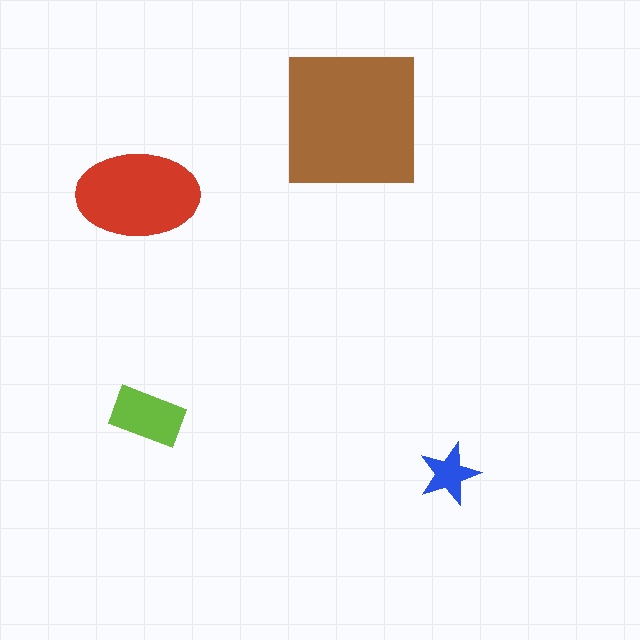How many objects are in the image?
There are 4 objects in the image.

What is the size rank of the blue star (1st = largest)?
4th.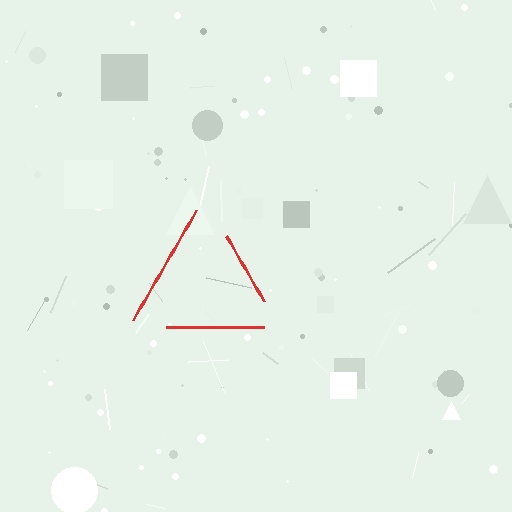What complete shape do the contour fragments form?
The contour fragments form a triangle.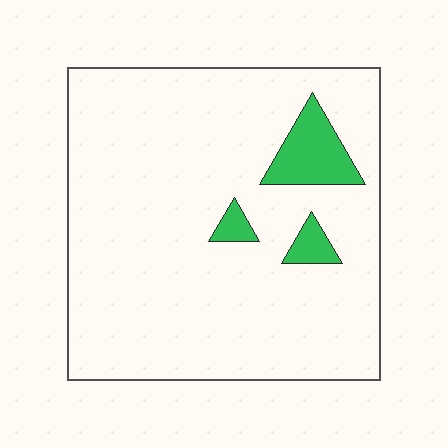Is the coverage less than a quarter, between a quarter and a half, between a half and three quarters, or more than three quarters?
Less than a quarter.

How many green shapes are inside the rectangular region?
3.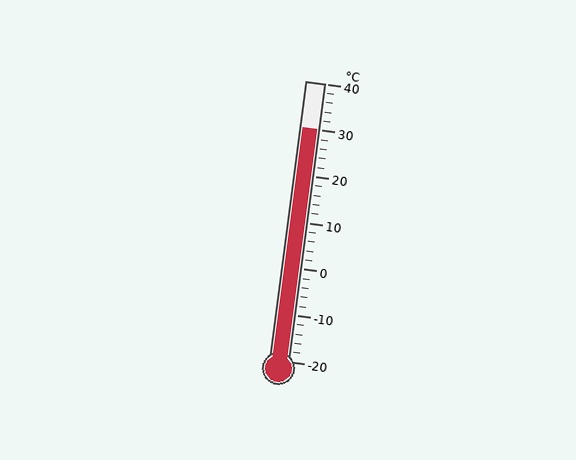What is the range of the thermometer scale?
The thermometer scale ranges from -20°C to 40°C.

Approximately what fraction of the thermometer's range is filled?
The thermometer is filled to approximately 85% of its range.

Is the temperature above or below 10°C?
The temperature is above 10°C.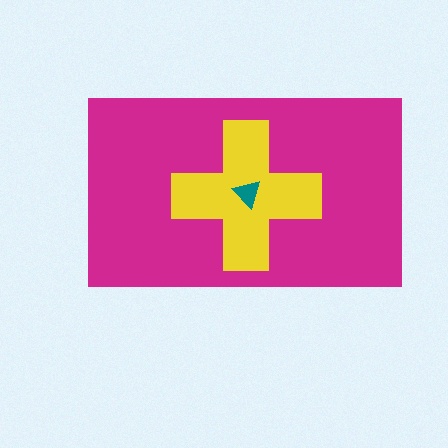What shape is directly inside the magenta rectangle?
The yellow cross.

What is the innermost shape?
The teal triangle.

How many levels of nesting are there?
3.